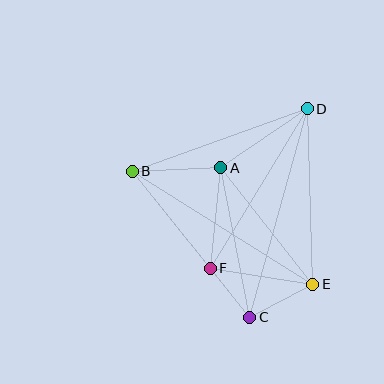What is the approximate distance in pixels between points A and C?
The distance between A and C is approximately 152 pixels.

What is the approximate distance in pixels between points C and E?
The distance between C and E is approximately 71 pixels.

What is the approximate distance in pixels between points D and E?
The distance between D and E is approximately 176 pixels.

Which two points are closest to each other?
Points C and F are closest to each other.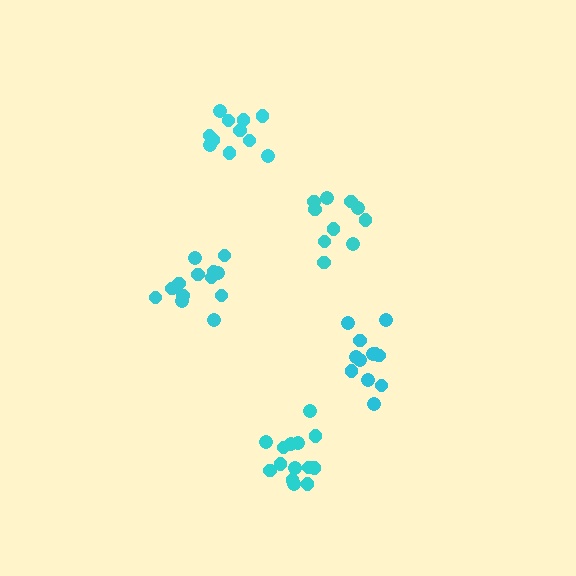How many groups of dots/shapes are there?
There are 5 groups.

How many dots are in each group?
Group 1: 10 dots, Group 2: 12 dots, Group 3: 11 dots, Group 4: 13 dots, Group 5: 14 dots (60 total).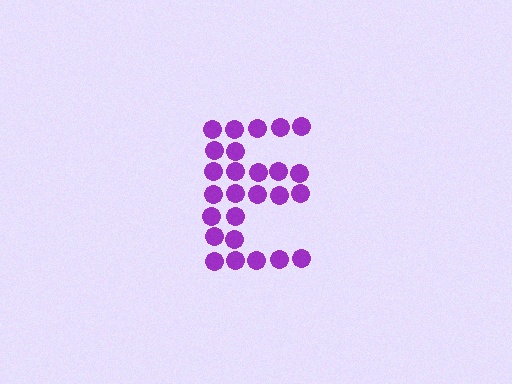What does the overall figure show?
The overall figure shows the letter E.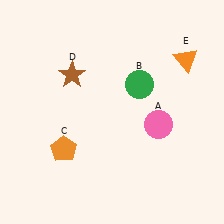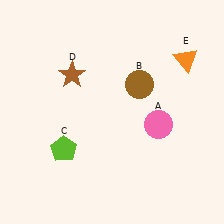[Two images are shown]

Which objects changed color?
B changed from green to brown. C changed from orange to lime.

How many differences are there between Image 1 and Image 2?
There are 2 differences between the two images.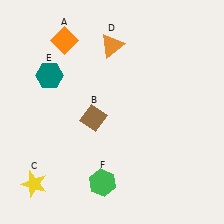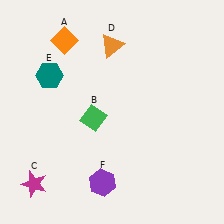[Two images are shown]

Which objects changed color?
B changed from brown to green. C changed from yellow to magenta. F changed from green to purple.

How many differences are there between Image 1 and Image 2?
There are 3 differences between the two images.